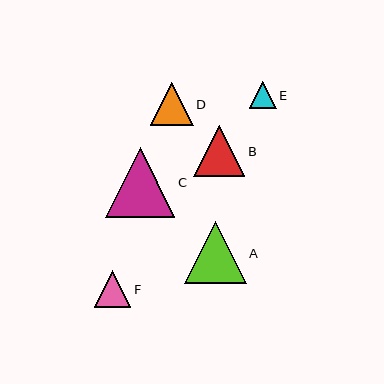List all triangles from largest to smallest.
From largest to smallest: C, A, B, D, F, E.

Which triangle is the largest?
Triangle C is the largest with a size of approximately 69 pixels.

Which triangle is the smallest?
Triangle E is the smallest with a size of approximately 27 pixels.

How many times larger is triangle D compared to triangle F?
Triangle D is approximately 1.2 times the size of triangle F.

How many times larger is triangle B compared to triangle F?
Triangle B is approximately 1.4 times the size of triangle F.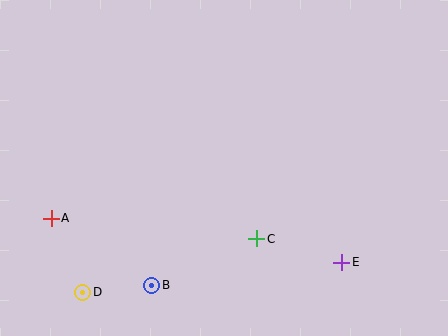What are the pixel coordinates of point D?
Point D is at (83, 292).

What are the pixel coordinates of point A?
Point A is at (51, 218).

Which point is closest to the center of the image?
Point C at (257, 239) is closest to the center.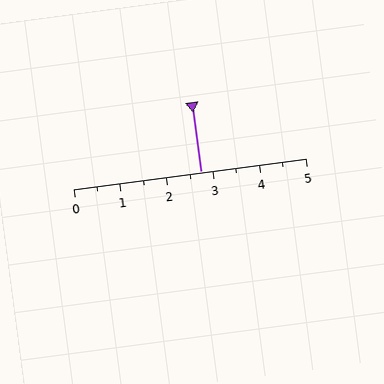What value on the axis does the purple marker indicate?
The marker indicates approximately 2.8.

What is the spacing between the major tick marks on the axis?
The major ticks are spaced 1 apart.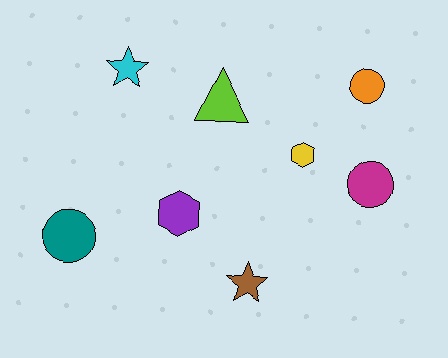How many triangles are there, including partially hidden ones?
There is 1 triangle.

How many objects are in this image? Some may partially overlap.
There are 8 objects.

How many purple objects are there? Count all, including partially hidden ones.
There is 1 purple object.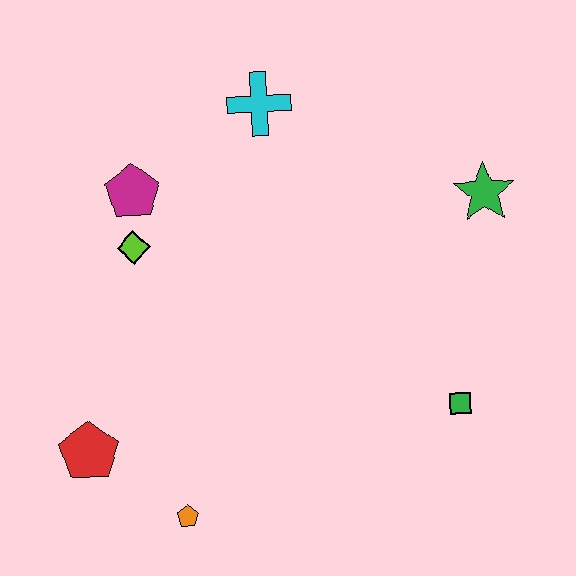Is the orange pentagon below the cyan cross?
Yes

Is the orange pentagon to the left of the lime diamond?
No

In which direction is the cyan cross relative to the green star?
The cyan cross is to the left of the green star.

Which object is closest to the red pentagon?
The orange pentagon is closest to the red pentagon.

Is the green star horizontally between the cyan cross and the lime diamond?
No